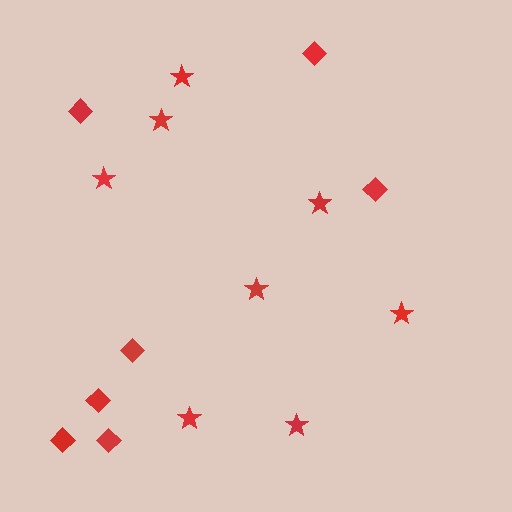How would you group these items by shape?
There are 2 groups: one group of diamonds (7) and one group of stars (8).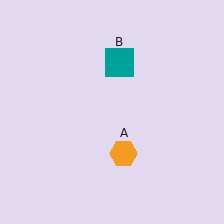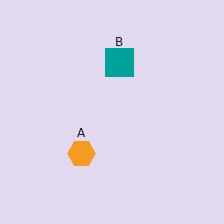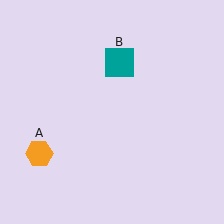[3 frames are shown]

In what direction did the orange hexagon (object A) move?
The orange hexagon (object A) moved left.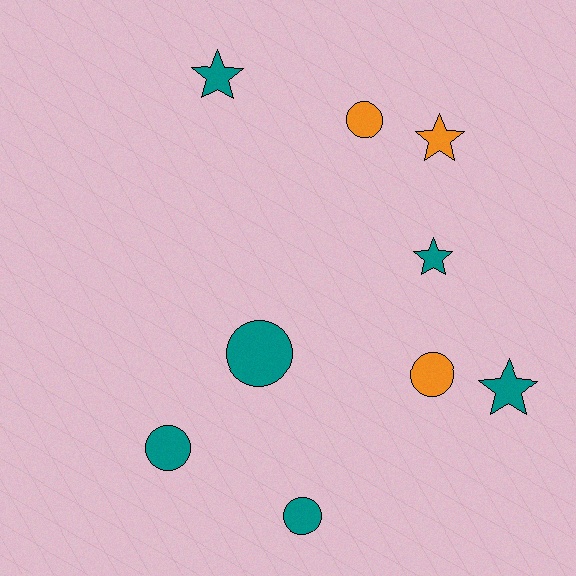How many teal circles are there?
There are 3 teal circles.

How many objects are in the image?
There are 9 objects.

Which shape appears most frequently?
Circle, with 5 objects.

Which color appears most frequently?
Teal, with 6 objects.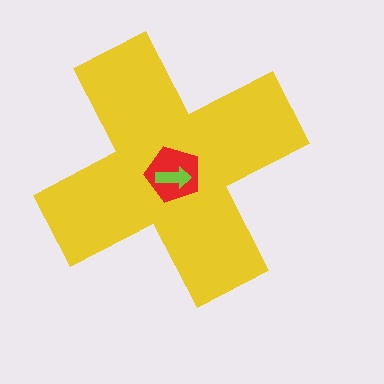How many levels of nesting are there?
3.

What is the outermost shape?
The yellow cross.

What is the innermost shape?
The lime arrow.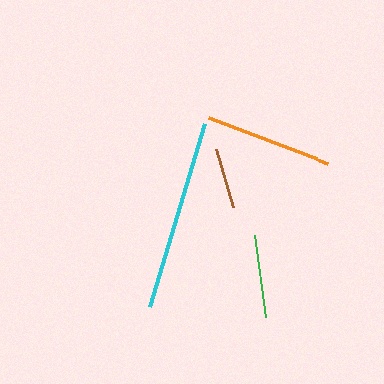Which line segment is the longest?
The cyan line is the longest at approximately 192 pixels.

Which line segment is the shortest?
The brown line is the shortest at approximately 61 pixels.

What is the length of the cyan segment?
The cyan segment is approximately 192 pixels long.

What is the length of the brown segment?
The brown segment is approximately 61 pixels long.